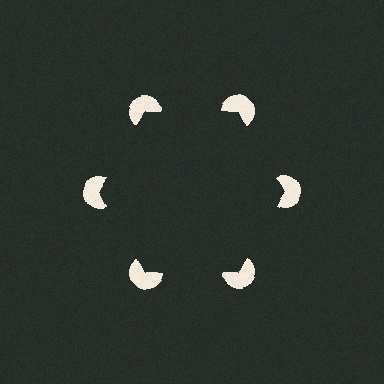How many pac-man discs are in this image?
There are 6 — one at each vertex of the illusory hexagon.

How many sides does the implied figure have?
6 sides.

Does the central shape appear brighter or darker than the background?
It typically appears slightly darker than the background, even though no actual brightness change is drawn.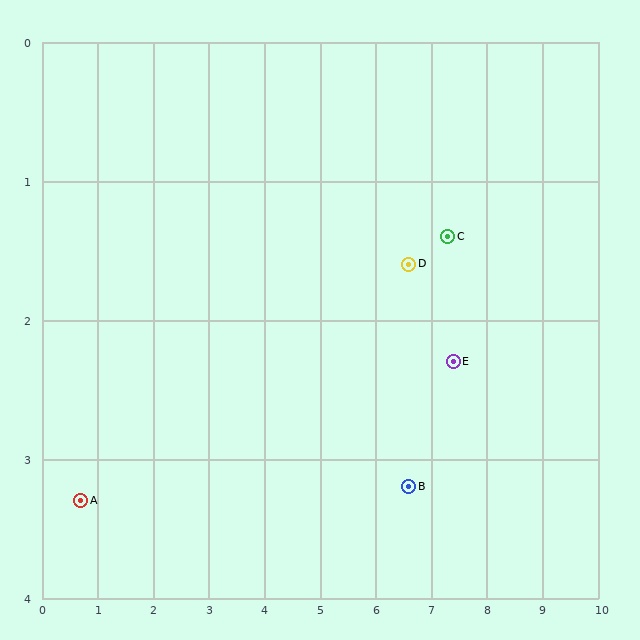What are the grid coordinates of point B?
Point B is at approximately (6.6, 3.2).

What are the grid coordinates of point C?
Point C is at approximately (7.3, 1.4).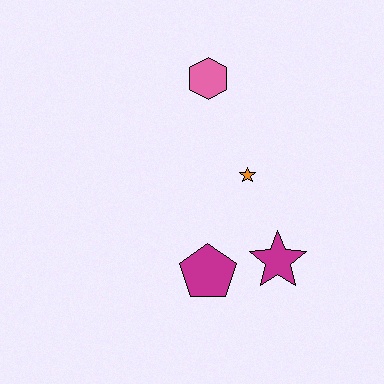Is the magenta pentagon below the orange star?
Yes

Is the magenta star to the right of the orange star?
Yes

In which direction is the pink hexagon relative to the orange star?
The pink hexagon is above the orange star.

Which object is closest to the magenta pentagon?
The magenta star is closest to the magenta pentagon.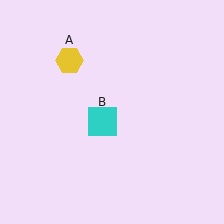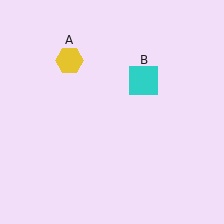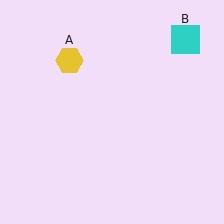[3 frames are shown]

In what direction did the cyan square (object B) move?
The cyan square (object B) moved up and to the right.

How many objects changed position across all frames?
1 object changed position: cyan square (object B).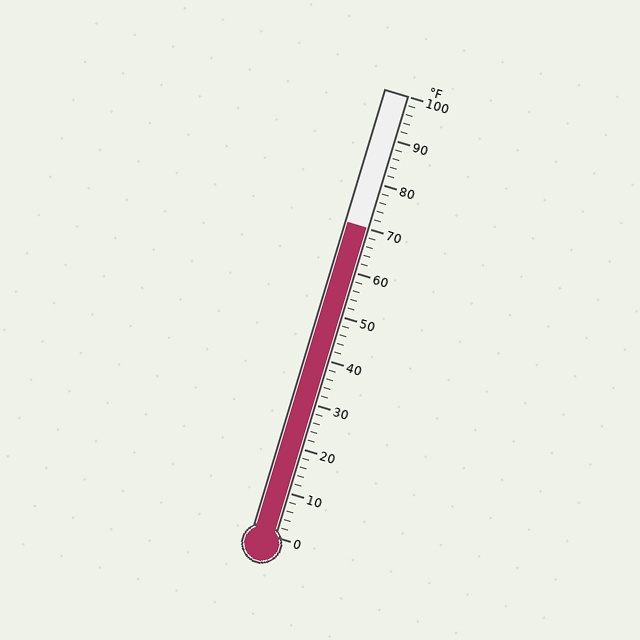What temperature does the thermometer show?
The thermometer shows approximately 70°F.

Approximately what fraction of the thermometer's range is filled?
The thermometer is filled to approximately 70% of its range.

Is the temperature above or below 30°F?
The temperature is above 30°F.